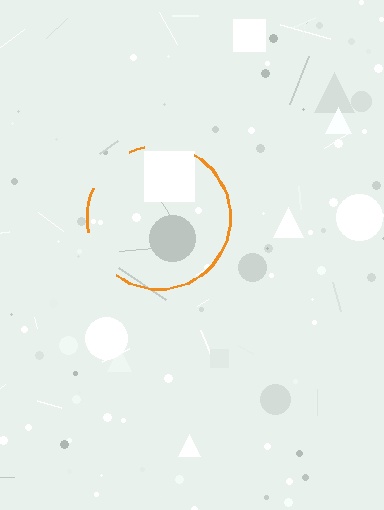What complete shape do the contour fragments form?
The contour fragments form a circle.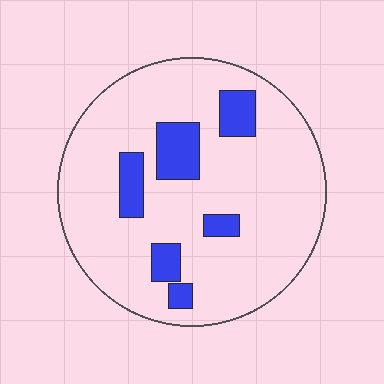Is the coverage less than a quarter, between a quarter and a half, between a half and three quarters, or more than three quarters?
Less than a quarter.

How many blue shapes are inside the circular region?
6.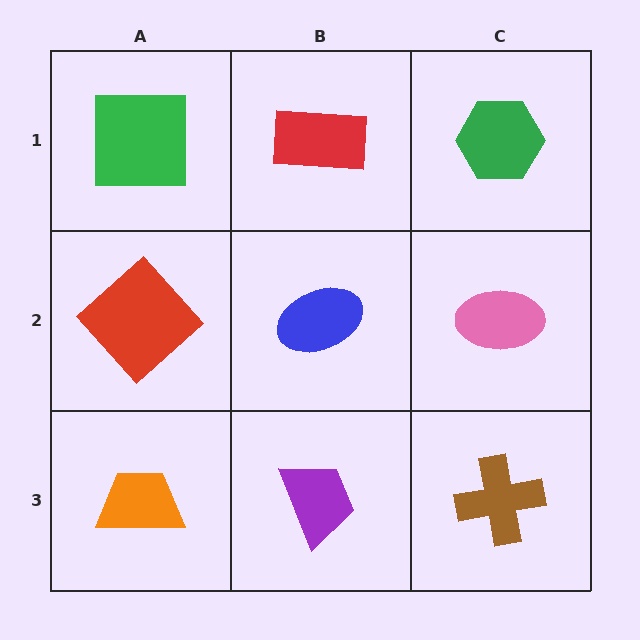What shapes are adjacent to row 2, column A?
A green square (row 1, column A), an orange trapezoid (row 3, column A), a blue ellipse (row 2, column B).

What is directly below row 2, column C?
A brown cross.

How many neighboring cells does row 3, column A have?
2.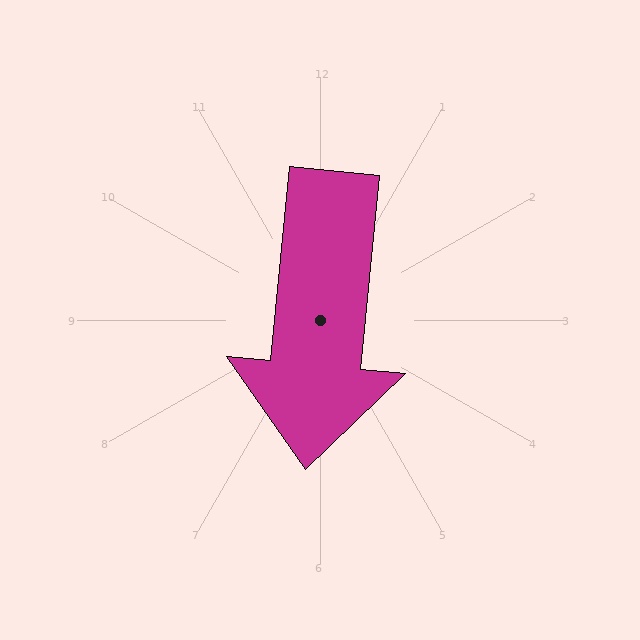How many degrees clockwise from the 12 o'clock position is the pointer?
Approximately 186 degrees.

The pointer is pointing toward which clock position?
Roughly 6 o'clock.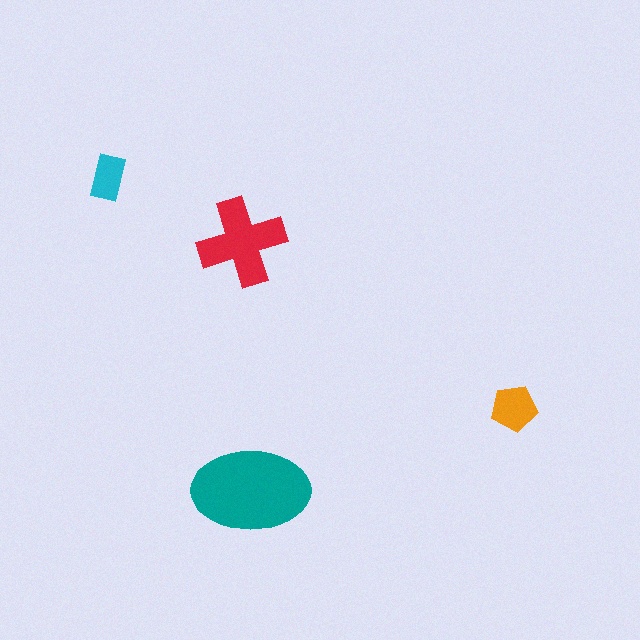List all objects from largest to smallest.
The teal ellipse, the red cross, the orange pentagon, the cyan rectangle.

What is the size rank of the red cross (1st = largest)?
2nd.